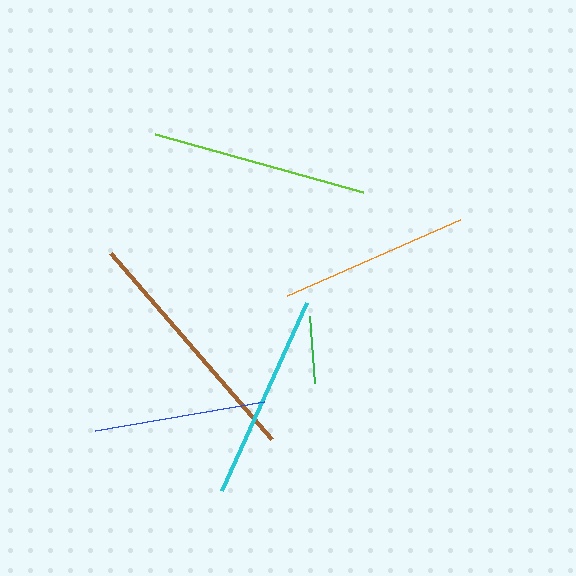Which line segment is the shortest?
The green line is the shortest at approximately 67 pixels.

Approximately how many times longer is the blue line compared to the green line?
The blue line is approximately 2.5 times the length of the green line.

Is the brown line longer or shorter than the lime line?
The brown line is longer than the lime line.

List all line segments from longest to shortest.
From longest to shortest: brown, lime, cyan, orange, blue, green.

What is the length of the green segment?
The green segment is approximately 67 pixels long.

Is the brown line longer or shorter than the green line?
The brown line is longer than the green line.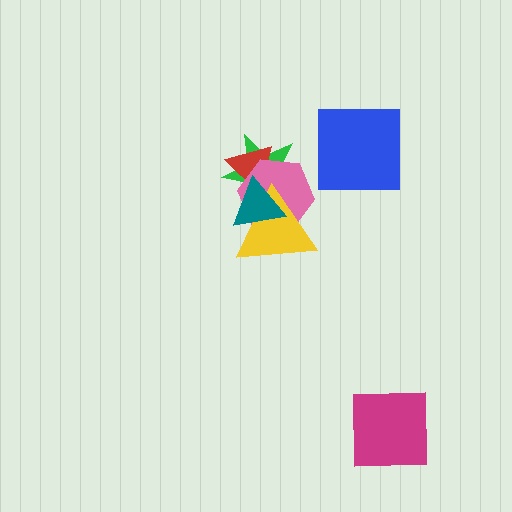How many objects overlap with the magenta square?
0 objects overlap with the magenta square.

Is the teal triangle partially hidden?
No, no other shape covers it.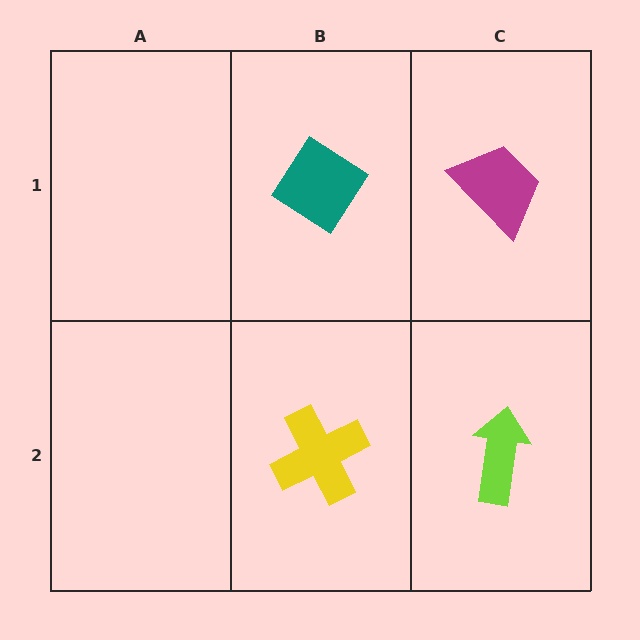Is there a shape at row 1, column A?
No, that cell is empty.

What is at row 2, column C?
A lime arrow.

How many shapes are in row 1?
2 shapes.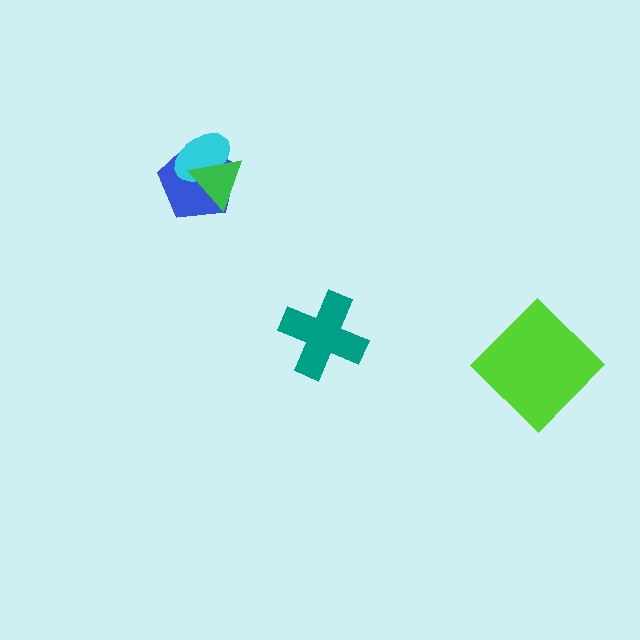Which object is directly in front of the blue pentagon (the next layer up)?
The cyan ellipse is directly in front of the blue pentagon.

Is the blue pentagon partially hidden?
Yes, it is partially covered by another shape.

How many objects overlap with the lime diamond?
0 objects overlap with the lime diamond.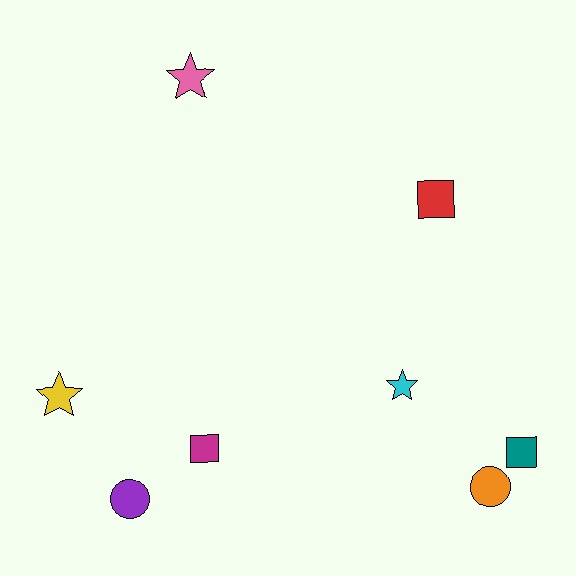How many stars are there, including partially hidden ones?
There are 3 stars.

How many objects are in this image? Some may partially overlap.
There are 8 objects.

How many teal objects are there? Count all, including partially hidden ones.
There is 1 teal object.